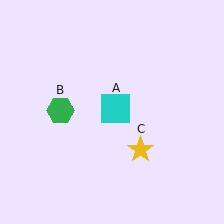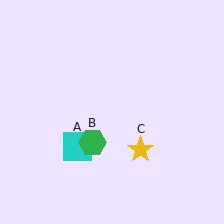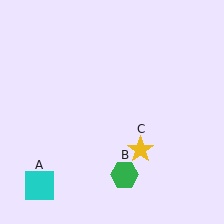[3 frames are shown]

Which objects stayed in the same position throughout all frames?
Yellow star (object C) remained stationary.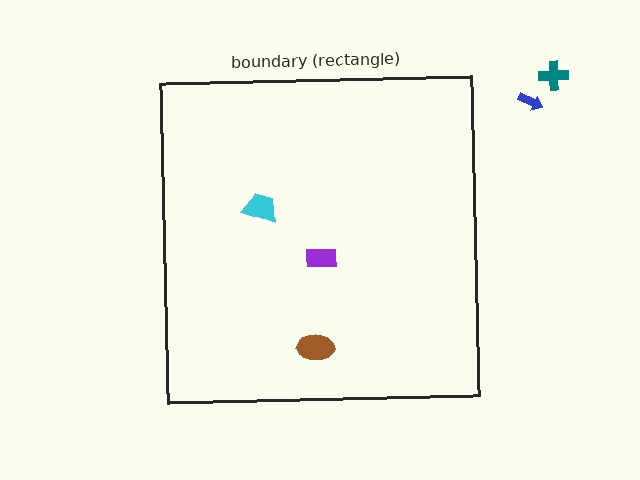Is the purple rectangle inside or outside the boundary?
Inside.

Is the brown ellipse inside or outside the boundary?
Inside.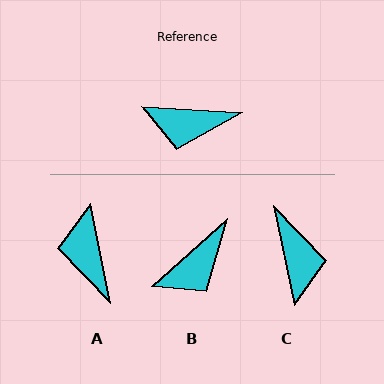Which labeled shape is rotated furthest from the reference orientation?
C, about 105 degrees away.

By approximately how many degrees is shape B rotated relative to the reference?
Approximately 45 degrees counter-clockwise.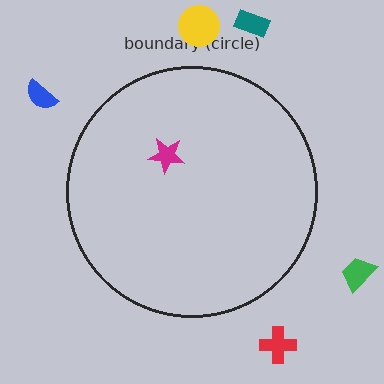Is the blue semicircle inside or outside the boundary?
Outside.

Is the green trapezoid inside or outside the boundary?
Outside.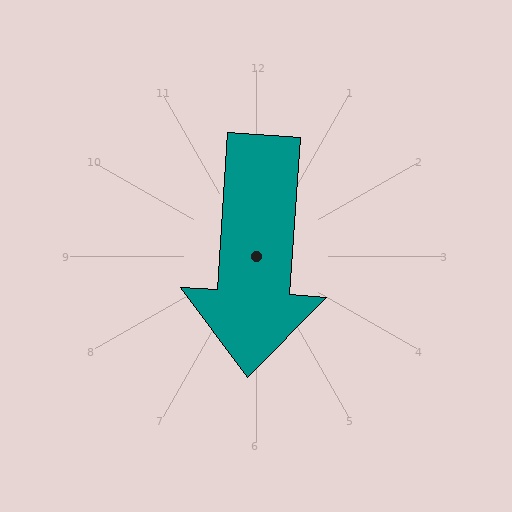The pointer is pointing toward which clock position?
Roughly 6 o'clock.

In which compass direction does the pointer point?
South.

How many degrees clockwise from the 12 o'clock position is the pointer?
Approximately 184 degrees.